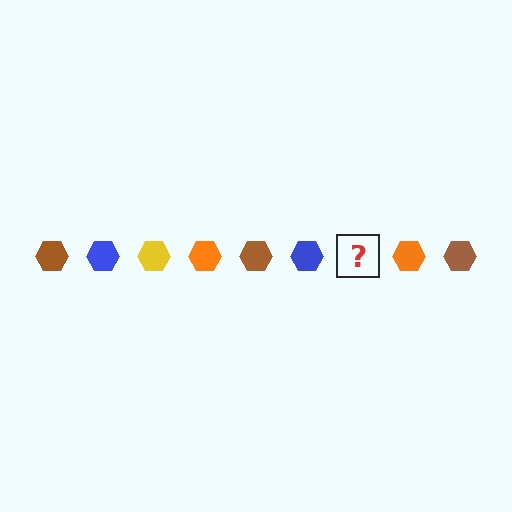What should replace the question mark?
The question mark should be replaced with a yellow hexagon.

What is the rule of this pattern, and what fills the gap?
The rule is that the pattern cycles through brown, blue, yellow, orange hexagons. The gap should be filled with a yellow hexagon.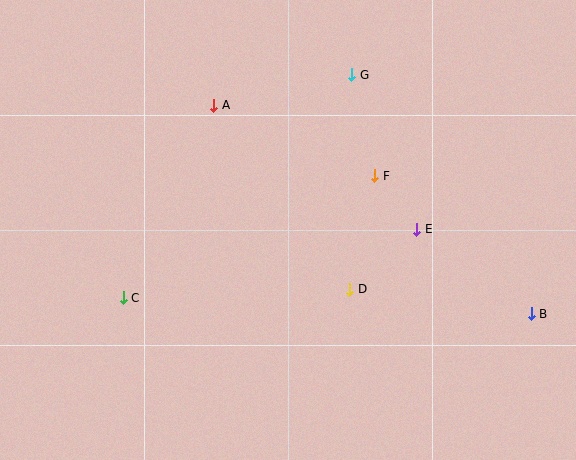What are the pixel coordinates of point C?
Point C is at (123, 298).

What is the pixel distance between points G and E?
The distance between G and E is 168 pixels.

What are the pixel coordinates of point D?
Point D is at (350, 289).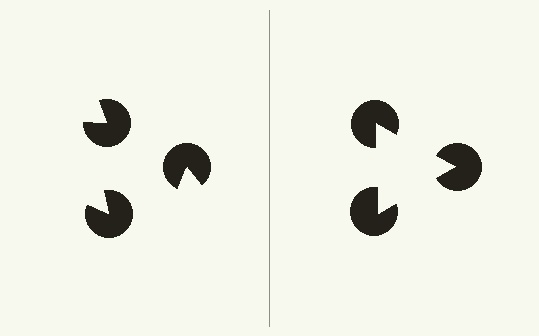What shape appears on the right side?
An illusory triangle.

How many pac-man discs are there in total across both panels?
6 — 3 on each side.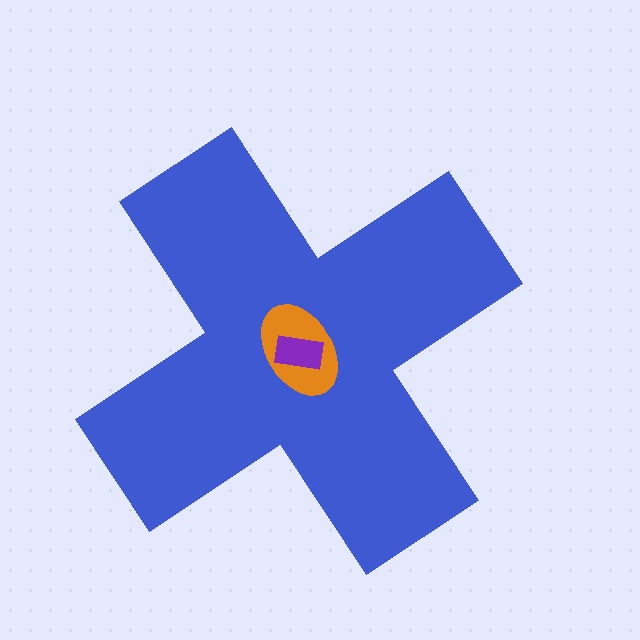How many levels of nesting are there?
3.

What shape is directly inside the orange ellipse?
The purple rectangle.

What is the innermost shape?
The purple rectangle.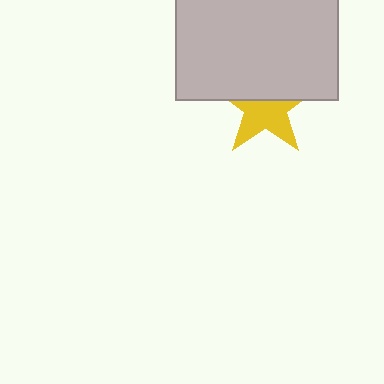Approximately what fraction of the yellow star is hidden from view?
Roughly 47% of the yellow star is hidden behind the light gray rectangle.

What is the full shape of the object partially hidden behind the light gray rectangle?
The partially hidden object is a yellow star.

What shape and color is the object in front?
The object in front is a light gray rectangle.